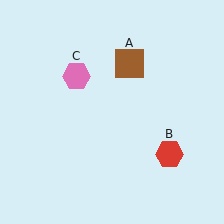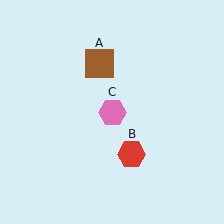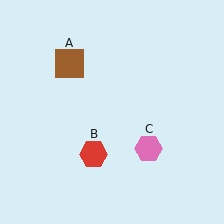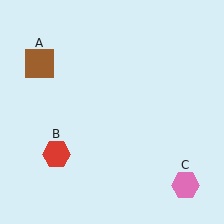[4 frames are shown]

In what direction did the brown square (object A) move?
The brown square (object A) moved left.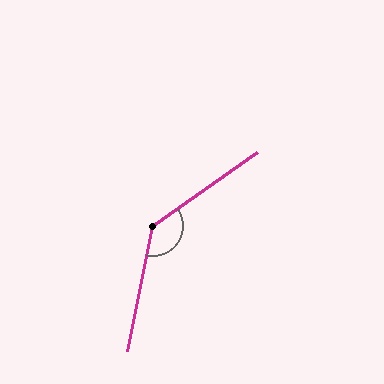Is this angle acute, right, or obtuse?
It is obtuse.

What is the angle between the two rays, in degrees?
Approximately 136 degrees.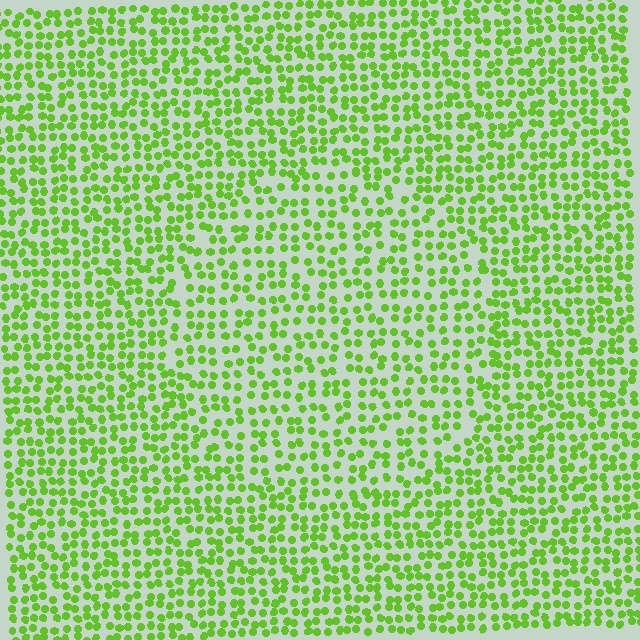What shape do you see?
I see a circle.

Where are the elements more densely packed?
The elements are more densely packed outside the circle boundary.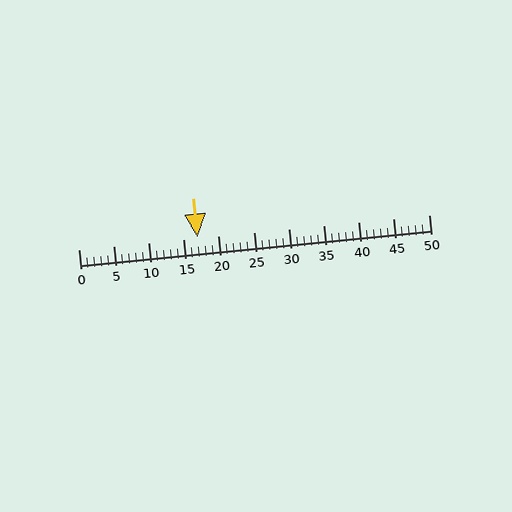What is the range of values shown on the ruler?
The ruler shows values from 0 to 50.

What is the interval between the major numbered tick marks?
The major tick marks are spaced 5 units apart.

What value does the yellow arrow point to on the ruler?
The yellow arrow points to approximately 17.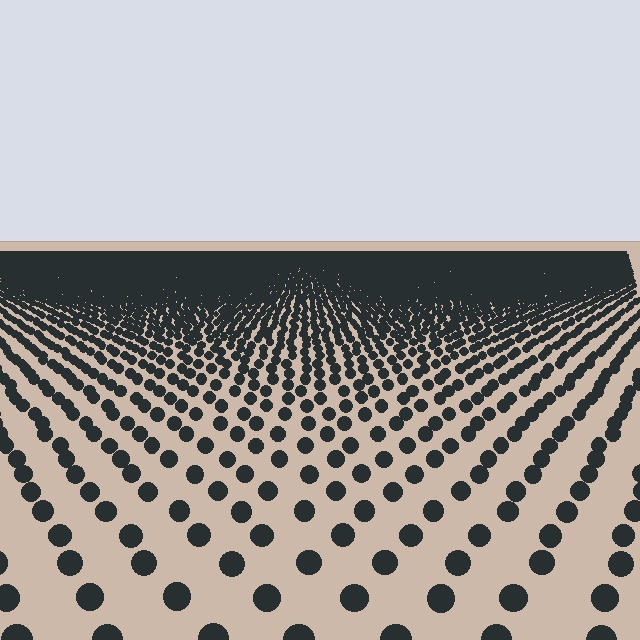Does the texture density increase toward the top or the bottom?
Density increases toward the top.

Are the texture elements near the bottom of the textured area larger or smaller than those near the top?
Larger. Near the bottom, elements are closer to the viewer and appear at a bigger on-screen size.